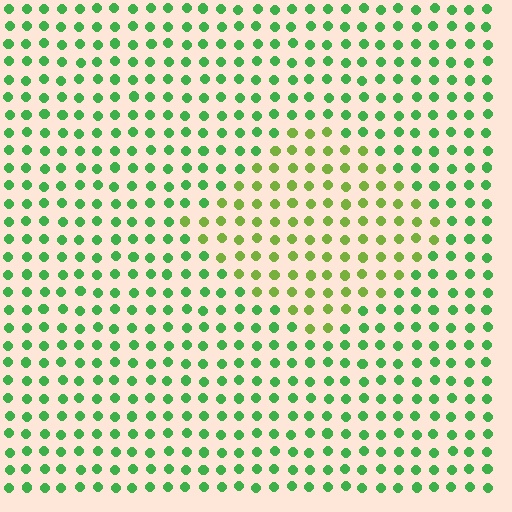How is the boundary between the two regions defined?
The boundary is defined purely by a slight shift in hue (about 36 degrees). Spacing, size, and orientation are identical on both sides.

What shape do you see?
I see a diamond.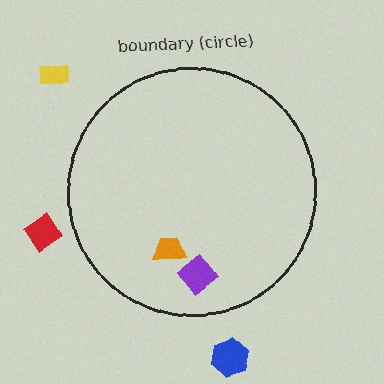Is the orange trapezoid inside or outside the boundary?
Inside.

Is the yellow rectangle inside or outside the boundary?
Outside.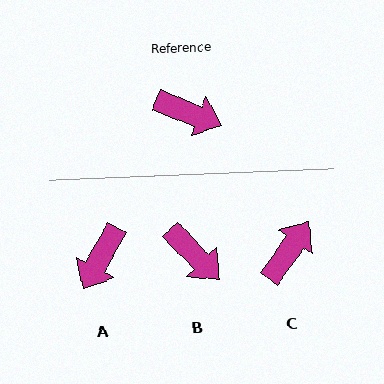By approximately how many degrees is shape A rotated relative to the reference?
Approximately 97 degrees clockwise.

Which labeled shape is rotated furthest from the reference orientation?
A, about 97 degrees away.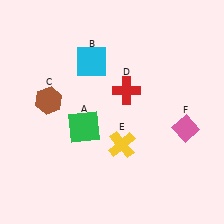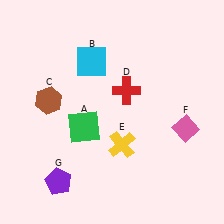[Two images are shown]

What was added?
A purple pentagon (G) was added in Image 2.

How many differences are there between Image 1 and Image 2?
There is 1 difference between the two images.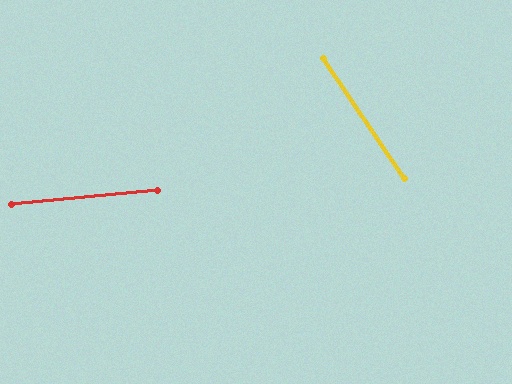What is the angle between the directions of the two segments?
Approximately 61 degrees.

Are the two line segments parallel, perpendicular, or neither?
Neither parallel nor perpendicular — they differ by about 61°.